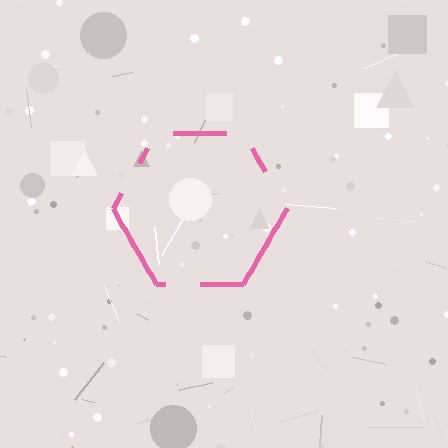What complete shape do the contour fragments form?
The contour fragments form a hexagon.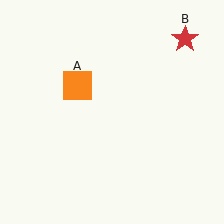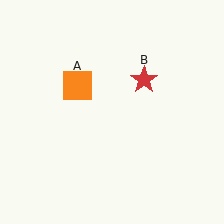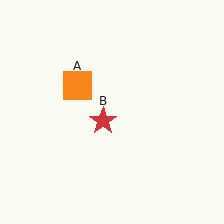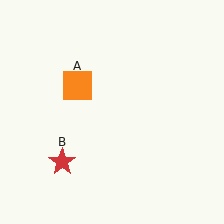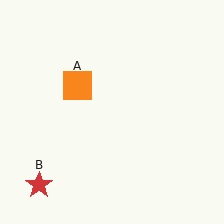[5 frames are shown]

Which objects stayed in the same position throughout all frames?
Orange square (object A) remained stationary.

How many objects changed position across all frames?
1 object changed position: red star (object B).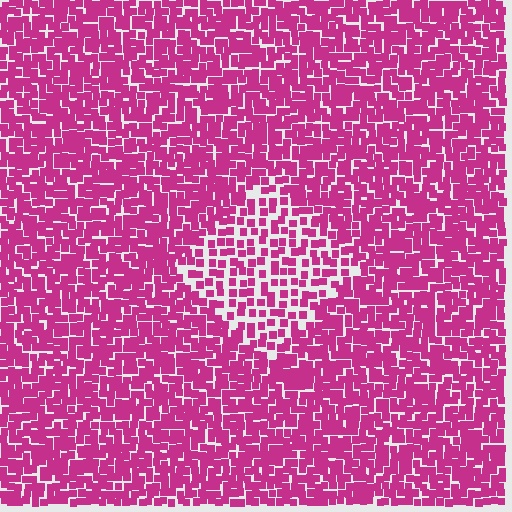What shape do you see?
I see a diamond.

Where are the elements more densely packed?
The elements are more densely packed outside the diamond boundary.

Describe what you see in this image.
The image contains small magenta elements arranged at two different densities. A diamond-shaped region is visible where the elements are less densely packed than the surrounding area.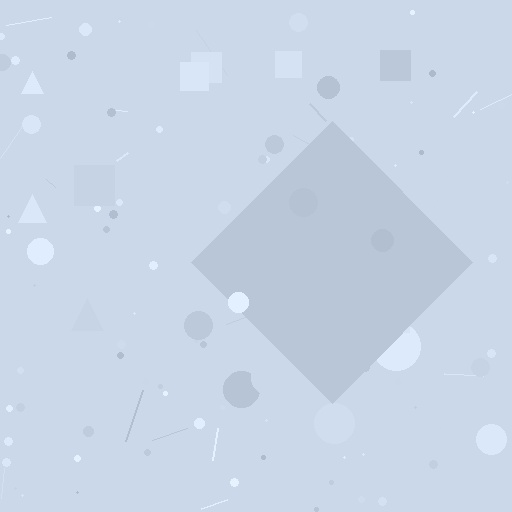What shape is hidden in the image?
A diamond is hidden in the image.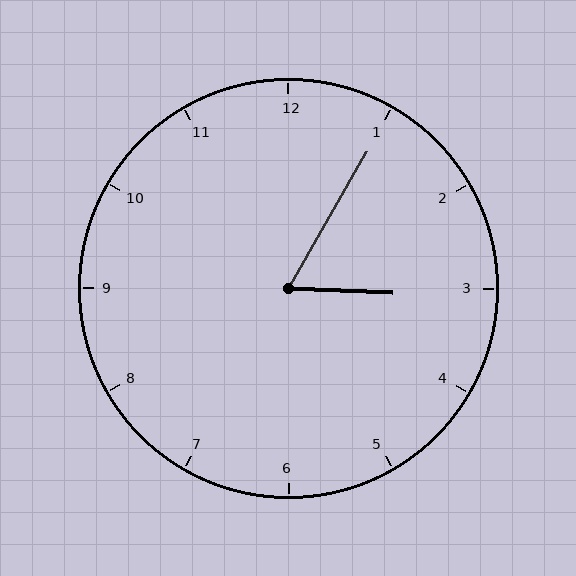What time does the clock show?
3:05.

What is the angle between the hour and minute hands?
Approximately 62 degrees.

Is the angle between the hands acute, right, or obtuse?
It is acute.